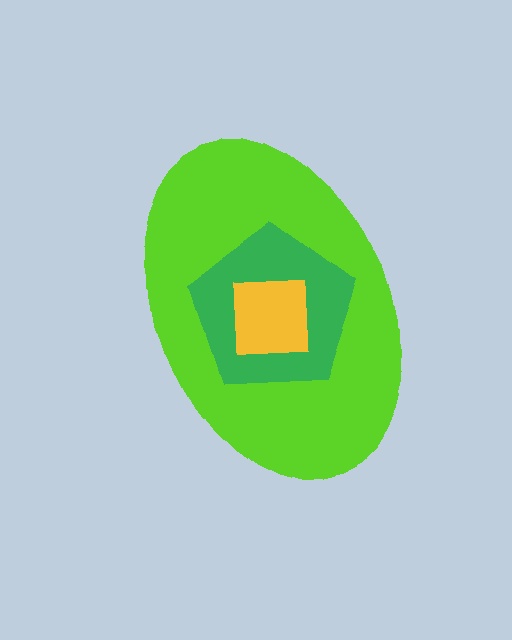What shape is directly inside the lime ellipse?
The green pentagon.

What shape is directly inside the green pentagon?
The yellow square.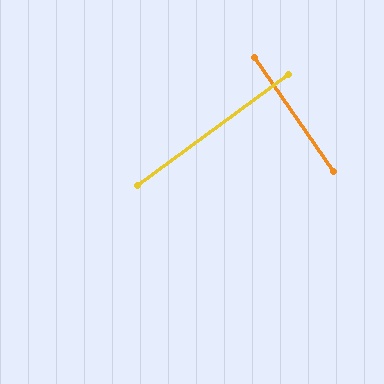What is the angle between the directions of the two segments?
Approximately 88 degrees.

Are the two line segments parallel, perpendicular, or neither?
Perpendicular — they meet at approximately 88°.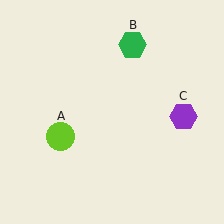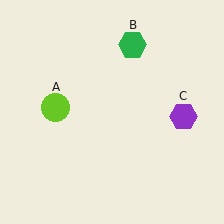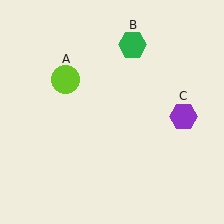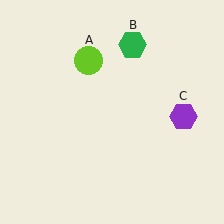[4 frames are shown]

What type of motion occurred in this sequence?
The lime circle (object A) rotated clockwise around the center of the scene.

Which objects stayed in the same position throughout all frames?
Green hexagon (object B) and purple hexagon (object C) remained stationary.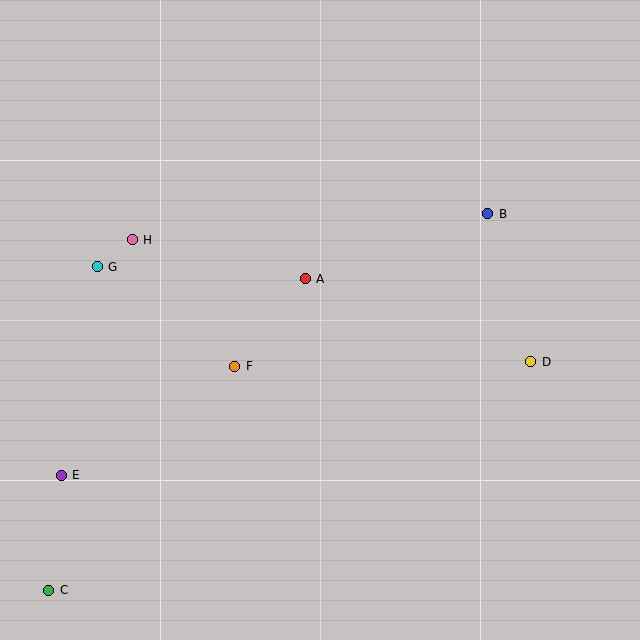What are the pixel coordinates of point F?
Point F is at (235, 366).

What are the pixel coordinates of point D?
Point D is at (531, 362).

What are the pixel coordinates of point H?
Point H is at (132, 240).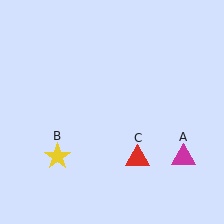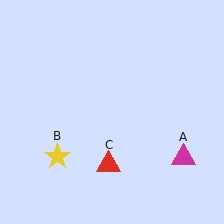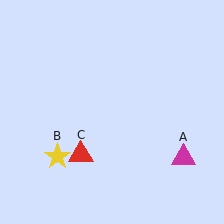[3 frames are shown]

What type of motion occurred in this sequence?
The red triangle (object C) rotated clockwise around the center of the scene.